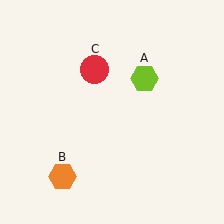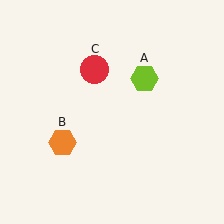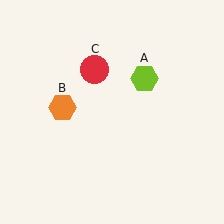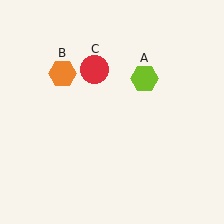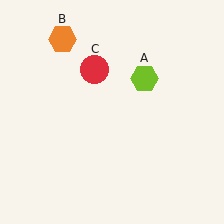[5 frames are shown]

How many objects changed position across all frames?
1 object changed position: orange hexagon (object B).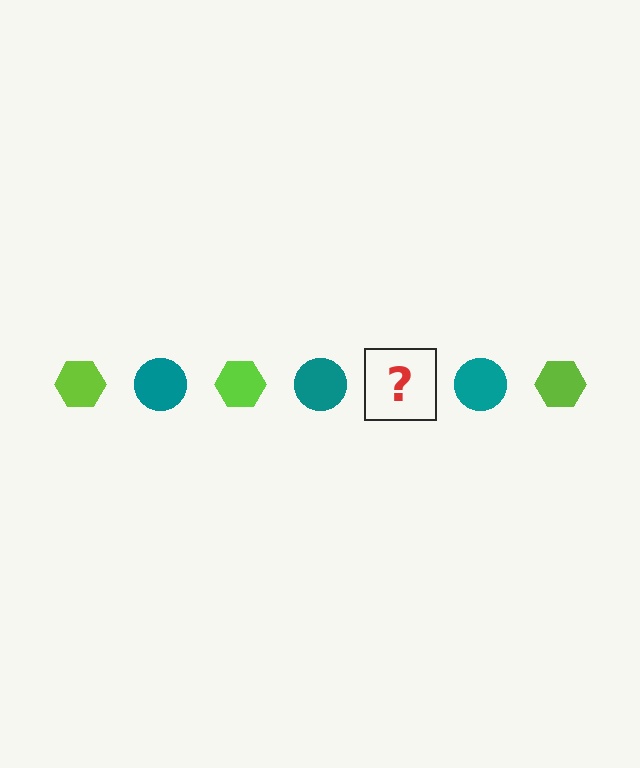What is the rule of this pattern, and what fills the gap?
The rule is that the pattern alternates between lime hexagon and teal circle. The gap should be filled with a lime hexagon.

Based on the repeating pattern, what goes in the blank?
The blank should be a lime hexagon.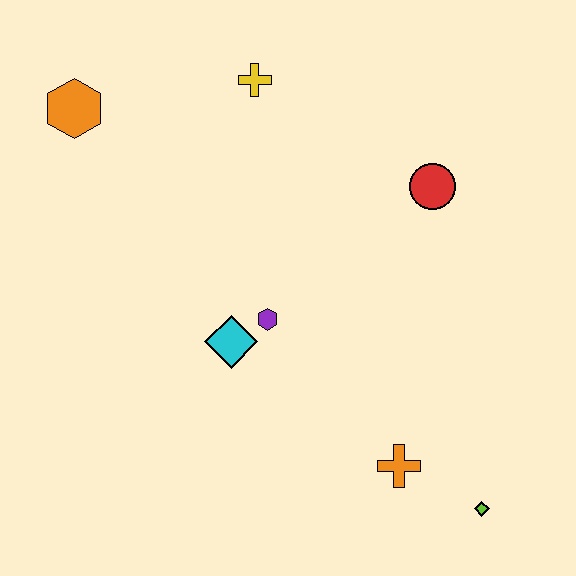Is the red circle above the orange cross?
Yes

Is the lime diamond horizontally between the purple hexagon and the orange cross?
No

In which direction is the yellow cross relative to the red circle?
The yellow cross is to the left of the red circle.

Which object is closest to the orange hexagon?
The yellow cross is closest to the orange hexagon.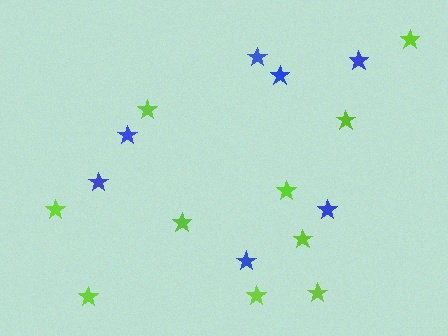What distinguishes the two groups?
There are 2 groups: one group of lime stars (10) and one group of blue stars (7).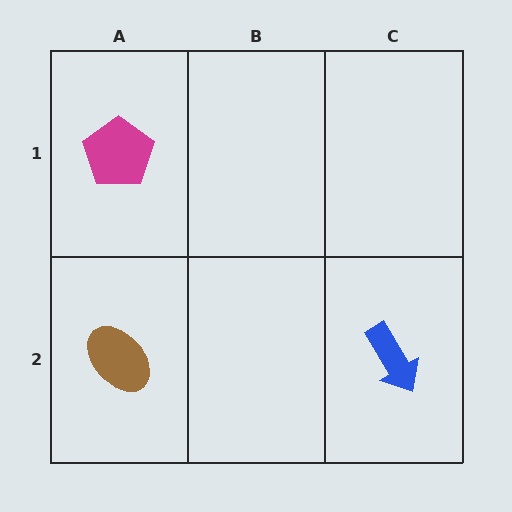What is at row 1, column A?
A magenta pentagon.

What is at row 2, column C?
A blue arrow.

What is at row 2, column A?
A brown ellipse.